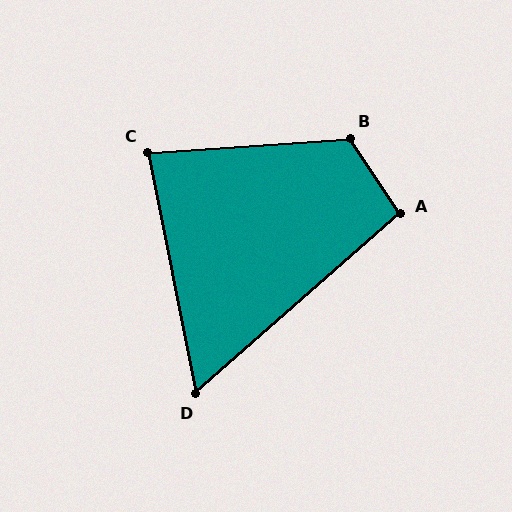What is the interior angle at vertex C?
Approximately 83 degrees (acute).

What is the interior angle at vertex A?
Approximately 97 degrees (obtuse).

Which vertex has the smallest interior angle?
D, at approximately 60 degrees.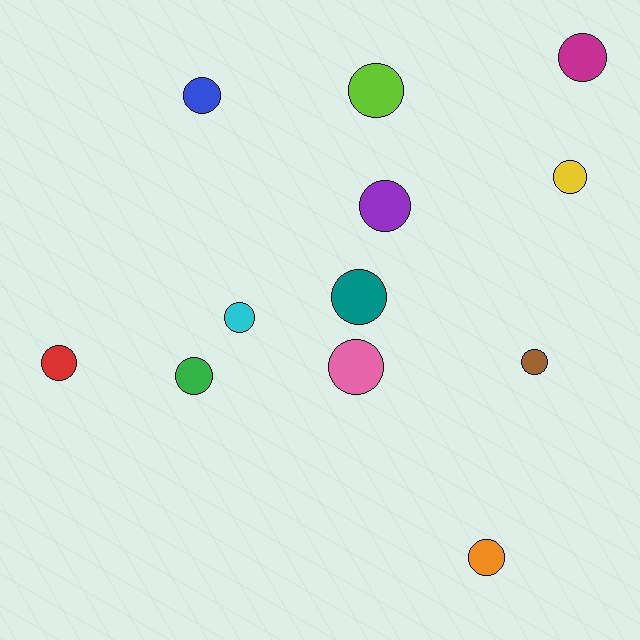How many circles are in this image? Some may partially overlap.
There are 12 circles.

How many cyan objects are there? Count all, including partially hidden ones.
There is 1 cyan object.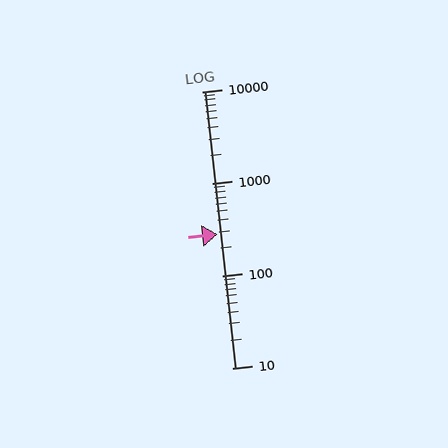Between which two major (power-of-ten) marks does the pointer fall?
The pointer is between 100 and 1000.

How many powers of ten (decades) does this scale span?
The scale spans 3 decades, from 10 to 10000.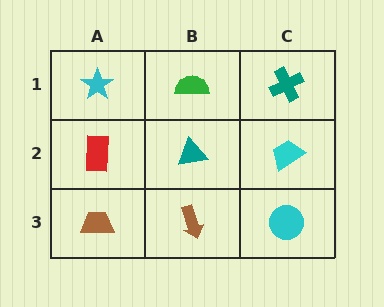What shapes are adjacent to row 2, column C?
A teal cross (row 1, column C), a cyan circle (row 3, column C), a teal triangle (row 2, column B).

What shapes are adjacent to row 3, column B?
A teal triangle (row 2, column B), a brown trapezoid (row 3, column A), a cyan circle (row 3, column C).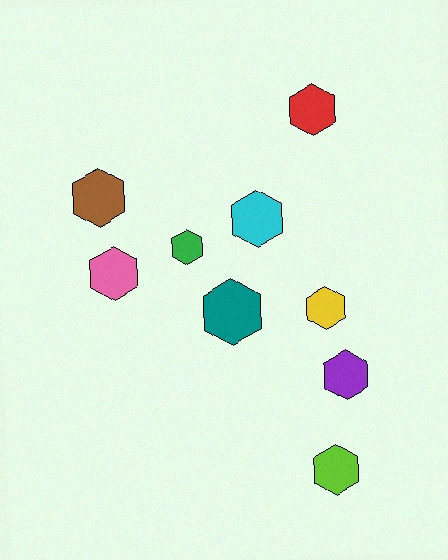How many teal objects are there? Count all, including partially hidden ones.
There is 1 teal object.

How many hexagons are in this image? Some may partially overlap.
There are 9 hexagons.